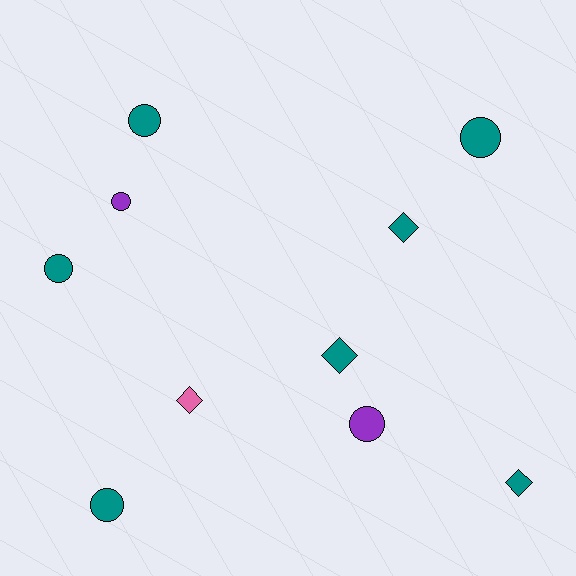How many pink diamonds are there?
There is 1 pink diamond.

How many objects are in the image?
There are 10 objects.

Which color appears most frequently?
Teal, with 7 objects.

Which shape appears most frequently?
Circle, with 6 objects.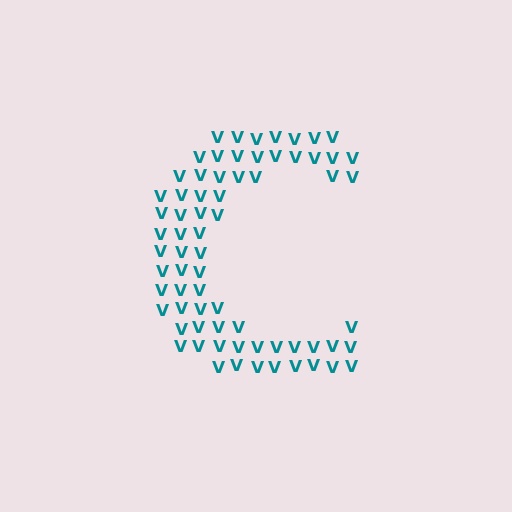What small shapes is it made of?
It is made of small letter V's.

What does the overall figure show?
The overall figure shows the letter C.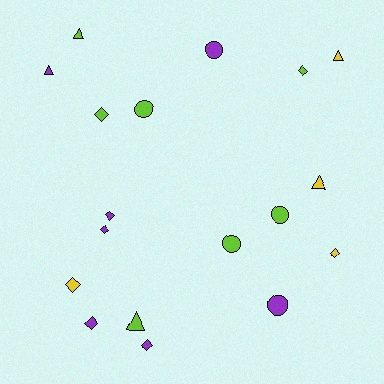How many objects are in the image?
There are 18 objects.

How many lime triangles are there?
There are 2 lime triangles.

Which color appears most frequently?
Lime, with 7 objects.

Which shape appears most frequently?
Diamond, with 8 objects.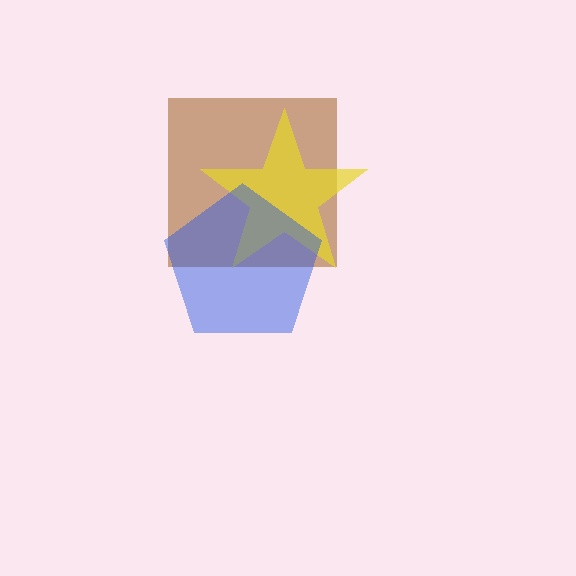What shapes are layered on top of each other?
The layered shapes are: a brown square, a yellow star, a blue pentagon.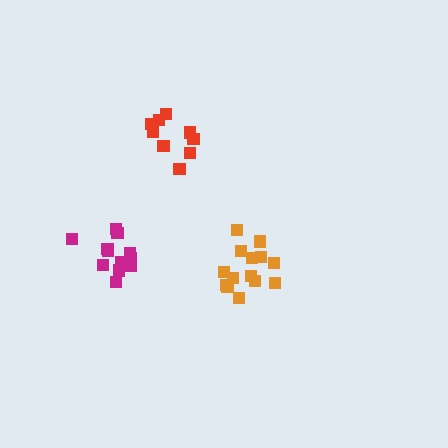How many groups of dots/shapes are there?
There are 3 groups.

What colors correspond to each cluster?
The clusters are colored: orange, red, magenta.